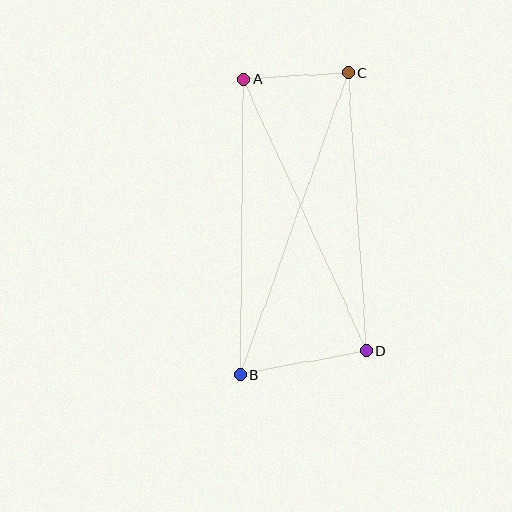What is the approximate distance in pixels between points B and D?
The distance between B and D is approximately 128 pixels.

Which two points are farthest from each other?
Points B and C are farthest from each other.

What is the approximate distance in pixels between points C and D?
The distance between C and D is approximately 279 pixels.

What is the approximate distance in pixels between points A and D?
The distance between A and D is approximately 298 pixels.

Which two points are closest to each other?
Points A and C are closest to each other.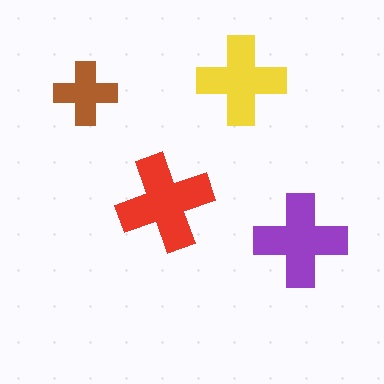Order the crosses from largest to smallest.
the red one, the purple one, the yellow one, the brown one.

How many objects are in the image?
There are 4 objects in the image.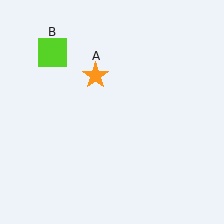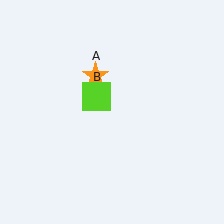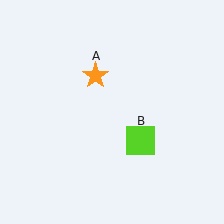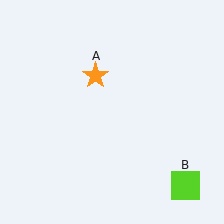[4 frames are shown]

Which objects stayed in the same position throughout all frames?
Orange star (object A) remained stationary.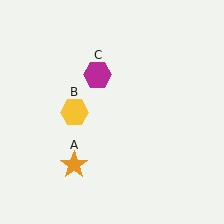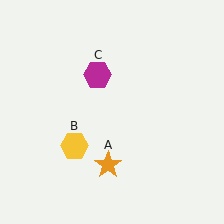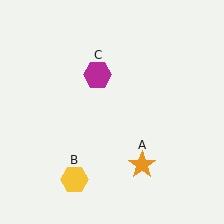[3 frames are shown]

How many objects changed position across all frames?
2 objects changed position: orange star (object A), yellow hexagon (object B).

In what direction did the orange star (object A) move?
The orange star (object A) moved right.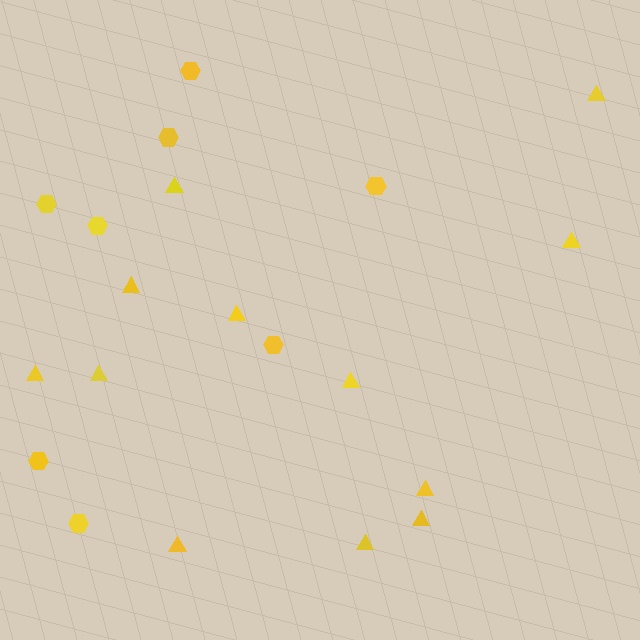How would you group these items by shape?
There are 2 groups: one group of hexagons (8) and one group of triangles (12).